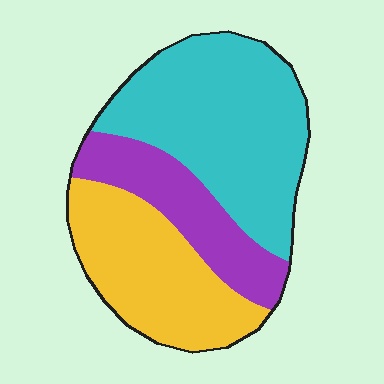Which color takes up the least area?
Purple, at roughly 20%.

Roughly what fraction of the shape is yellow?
Yellow covers 32% of the shape.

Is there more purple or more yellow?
Yellow.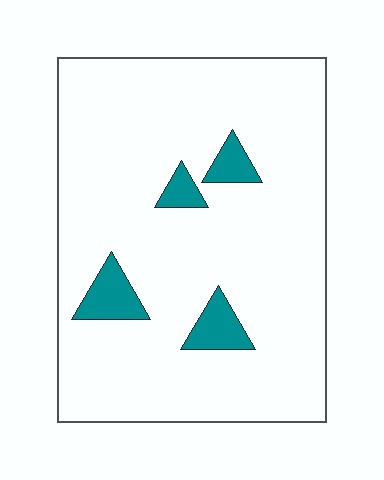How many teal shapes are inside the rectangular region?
4.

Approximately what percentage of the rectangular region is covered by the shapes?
Approximately 10%.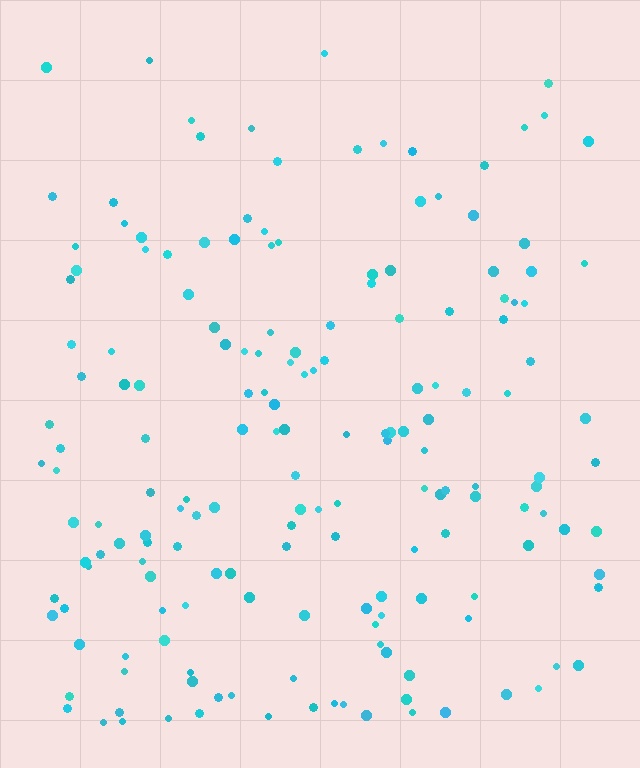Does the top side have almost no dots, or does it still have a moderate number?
Still a moderate number, just noticeably fewer than the bottom.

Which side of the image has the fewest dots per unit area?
The top.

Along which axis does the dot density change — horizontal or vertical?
Vertical.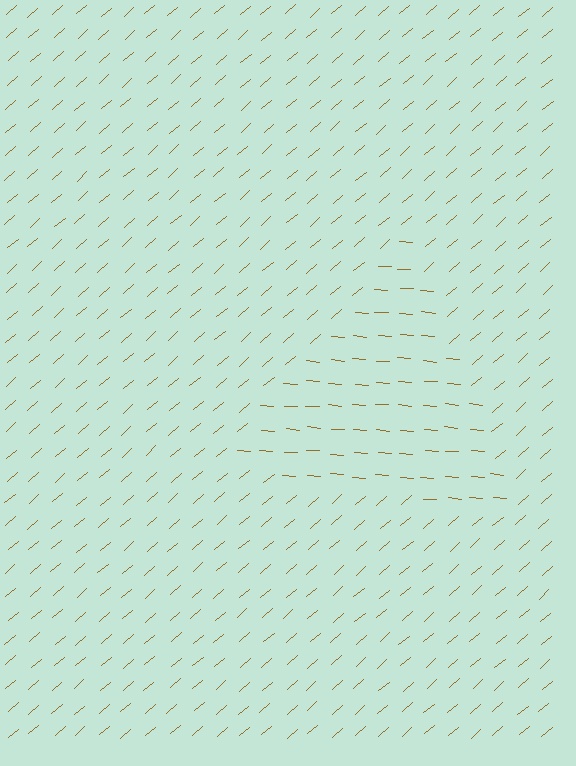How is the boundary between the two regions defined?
The boundary is defined purely by a change in line orientation (approximately 45 degrees difference). All lines are the same color and thickness.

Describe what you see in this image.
The image is filled with small brown line segments. A triangle region in the image has lines oriented differently from the surrounding lines, creating a visible texture boundary.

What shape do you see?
I see a triangle.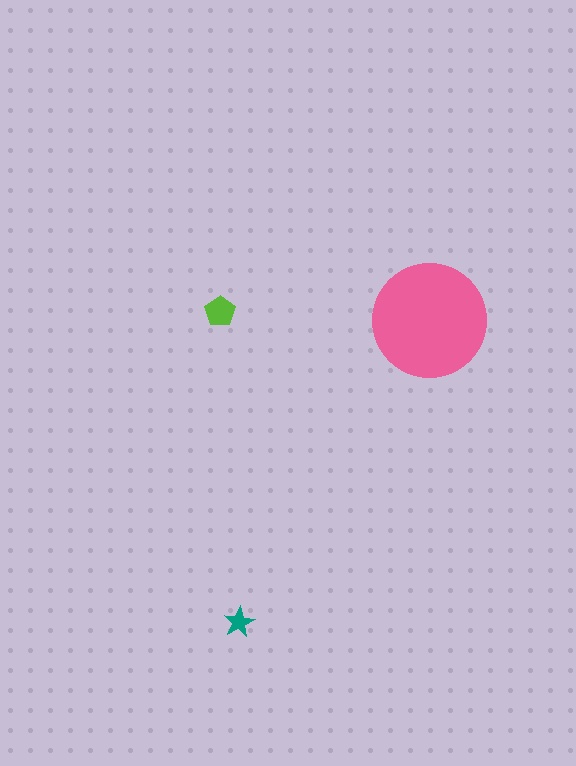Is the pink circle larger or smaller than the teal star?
Larger.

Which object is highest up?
The lime pentagon is topmost.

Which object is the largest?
The pink circle.